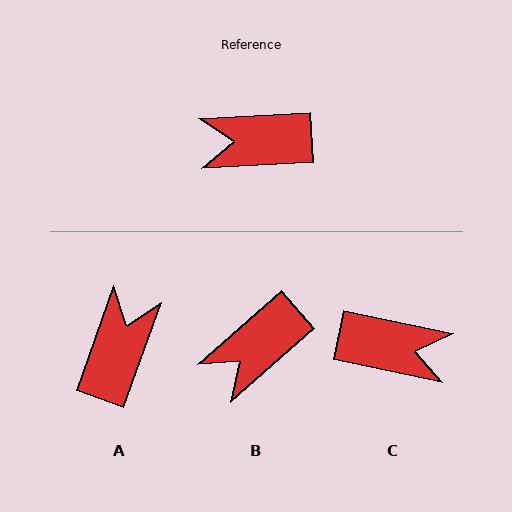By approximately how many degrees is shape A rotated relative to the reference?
Approximately 113 degrees clockwise.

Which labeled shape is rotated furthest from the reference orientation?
C, about 165 degrees away.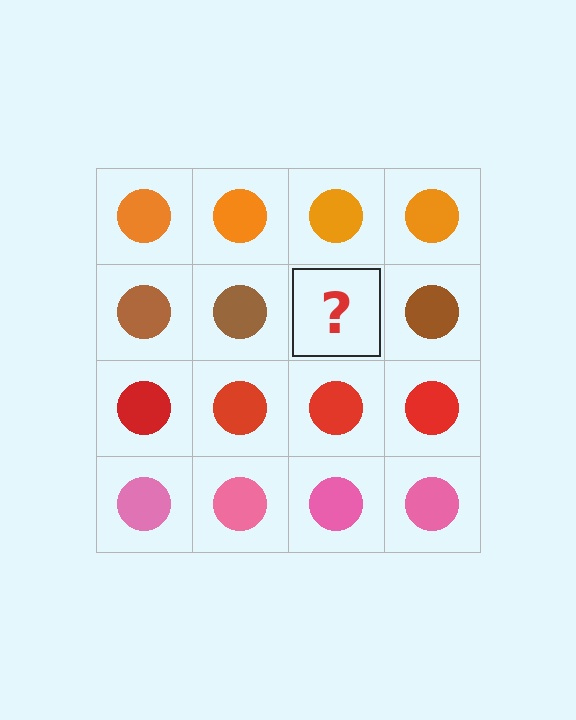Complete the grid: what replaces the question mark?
The question mark should be replaced with a brown circle.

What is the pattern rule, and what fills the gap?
The rule is that each row has a consistent color. The gap should be filled with a brown circle.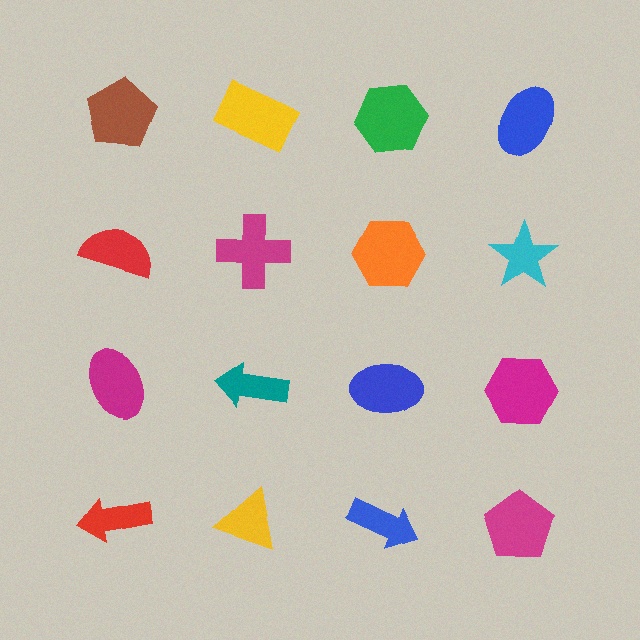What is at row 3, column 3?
A blue ellipse.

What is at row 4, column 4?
A magenta pentagon.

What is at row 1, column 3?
A green hexagon.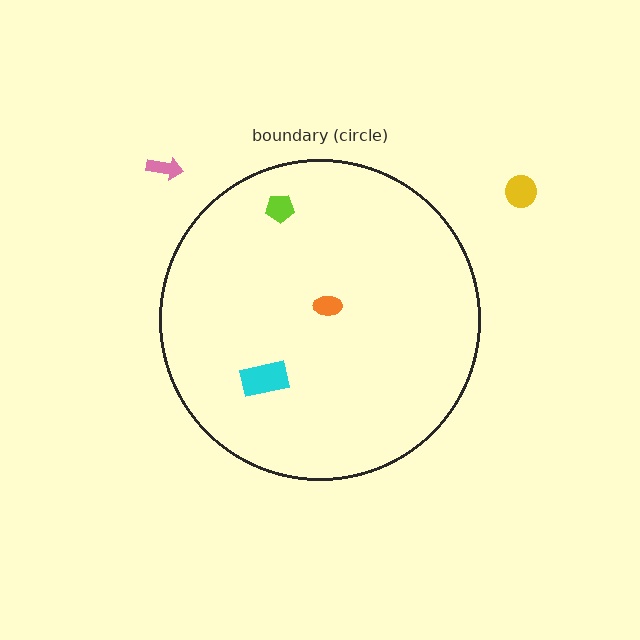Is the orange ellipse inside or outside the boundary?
Inside.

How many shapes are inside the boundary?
3 inside, 2 outside.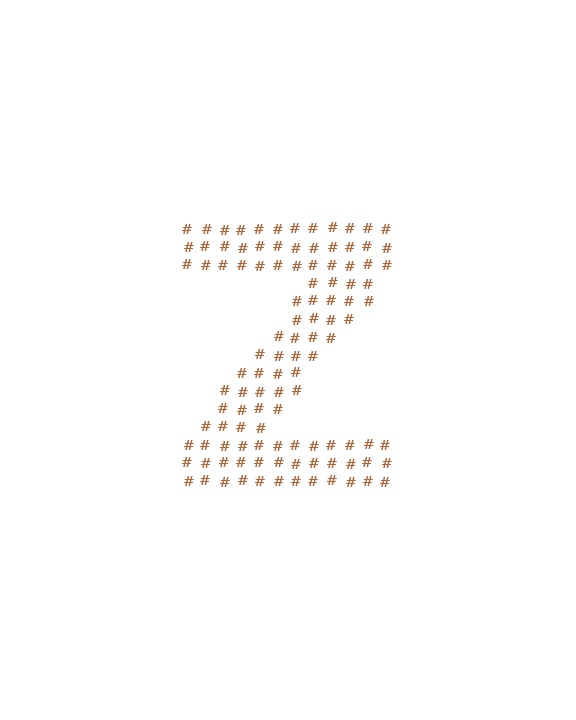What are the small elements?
The small elements are hash symbols.